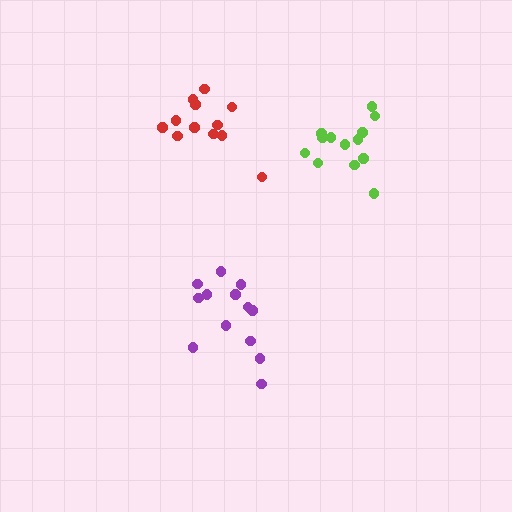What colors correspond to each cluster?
The clusters are colored: lime, purple, red.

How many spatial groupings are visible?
There are 3 spatial groupings.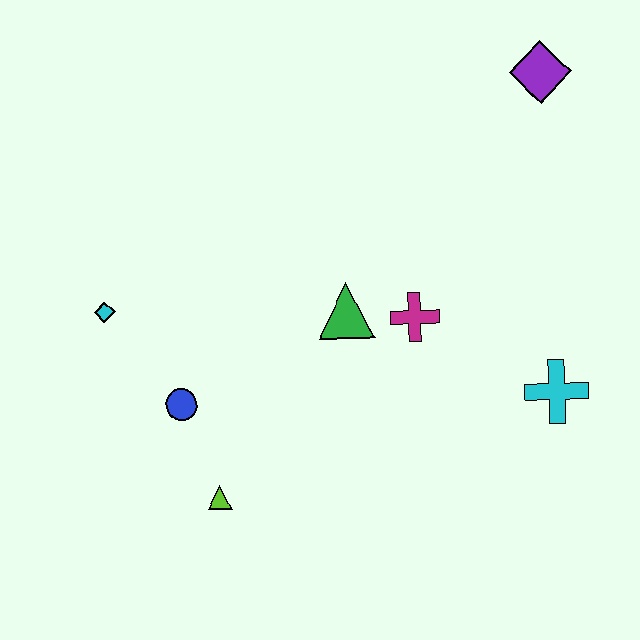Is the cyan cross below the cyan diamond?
Yes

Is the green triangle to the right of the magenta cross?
No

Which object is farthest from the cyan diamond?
The purple diamond is farthest from the cyan diamond.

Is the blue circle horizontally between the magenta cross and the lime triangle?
No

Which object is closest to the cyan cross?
The magenta cross is closest to the cyan cross.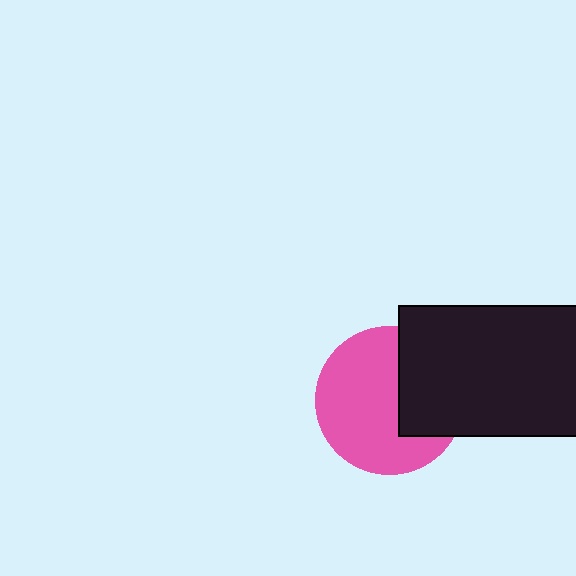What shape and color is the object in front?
The object in front is a black rectangle.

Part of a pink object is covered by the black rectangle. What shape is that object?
It is a circle.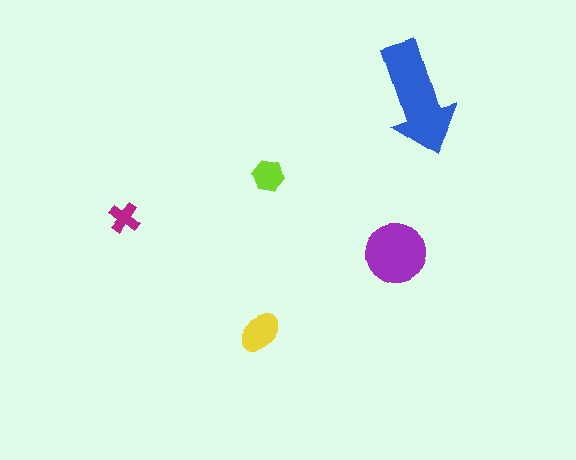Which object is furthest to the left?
The magenta cross is leftmost.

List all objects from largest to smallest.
The blue arrow, the purple circle, the yellow ellipse, the lime hexagon, the magenta cross.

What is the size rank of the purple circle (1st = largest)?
2nd.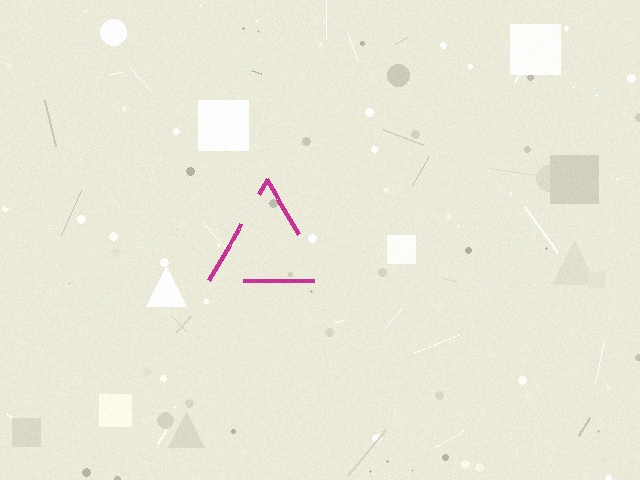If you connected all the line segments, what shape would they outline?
They would outline a triangle.